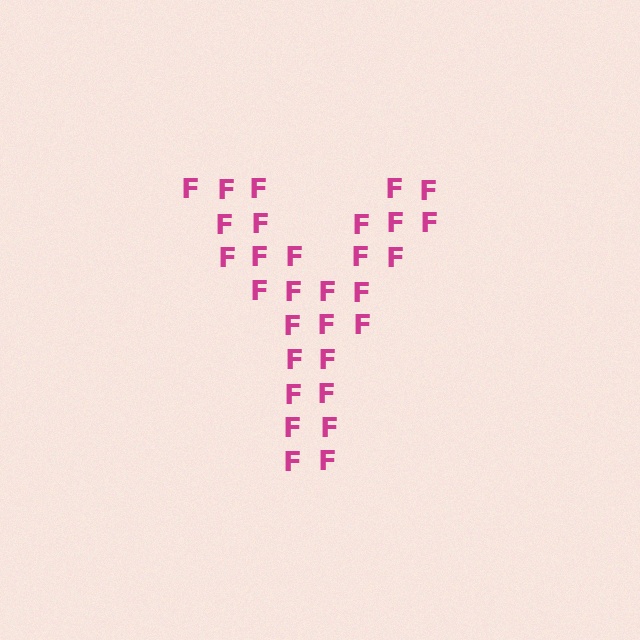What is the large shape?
The large shape is the letter Y.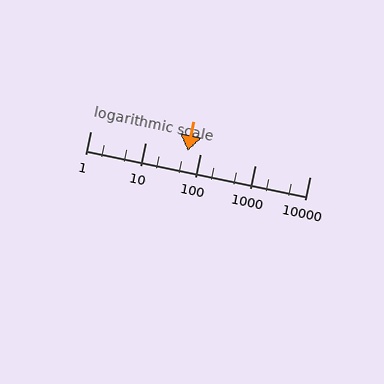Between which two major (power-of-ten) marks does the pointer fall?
The pointer is between 10 and 100.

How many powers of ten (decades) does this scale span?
The scale spans 4 decades, from 1 to 10000.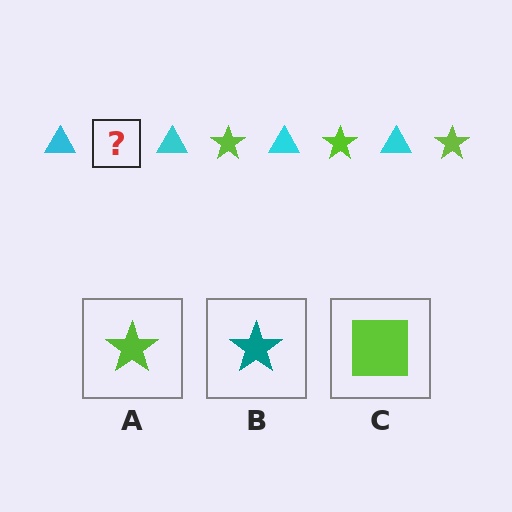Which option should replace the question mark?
Option A.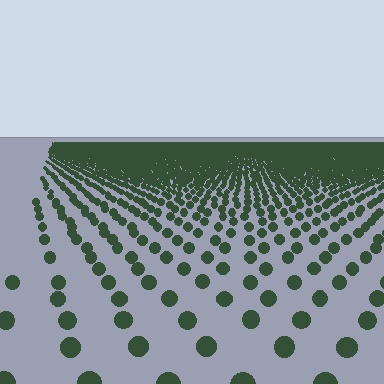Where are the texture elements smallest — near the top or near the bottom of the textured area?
Near the top.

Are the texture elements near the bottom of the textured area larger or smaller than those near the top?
Larger. Near the bottom, elements are closer to the viewer and appear at a bigger on-screen size.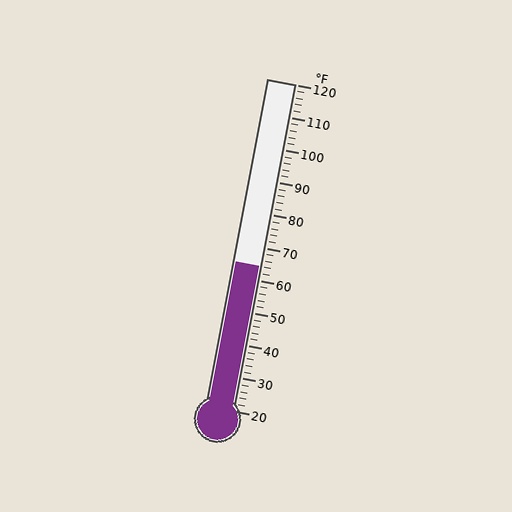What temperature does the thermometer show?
The thermometer shows approximately 64°F.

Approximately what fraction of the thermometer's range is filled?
The thermometer is filled to approximately 45% of its range.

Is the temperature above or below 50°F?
The temperature is above 50°F.